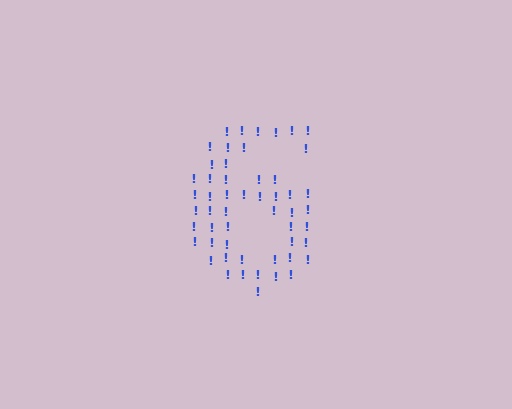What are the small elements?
The small elements are exclamation marks.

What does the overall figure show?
The overall figure shows the digit 6.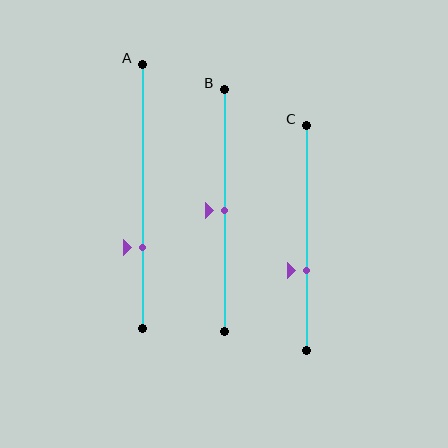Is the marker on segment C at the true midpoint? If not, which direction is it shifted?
No, the marker on segment C is shifted downward by about 15% of the segment length.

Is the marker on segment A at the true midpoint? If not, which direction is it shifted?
No, the marker on segment A is shifted downward by about 19% of the segment length.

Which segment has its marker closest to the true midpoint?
Segment B has its marker closest to the true midpoint.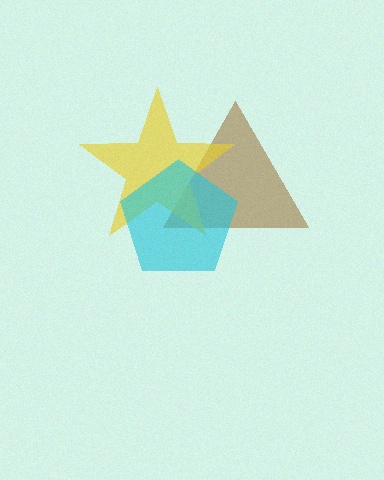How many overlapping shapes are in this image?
There are 3 overlapping shapes in the image.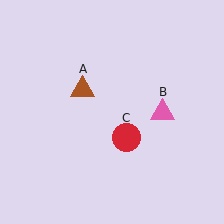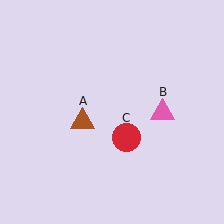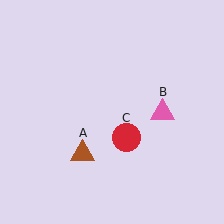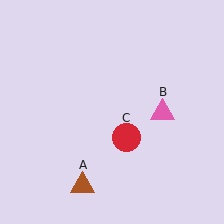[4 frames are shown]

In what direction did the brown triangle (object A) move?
The brown triangle (object A) moved down.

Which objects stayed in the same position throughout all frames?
Pink triangle (object B) and red circle (object C) remained stationary.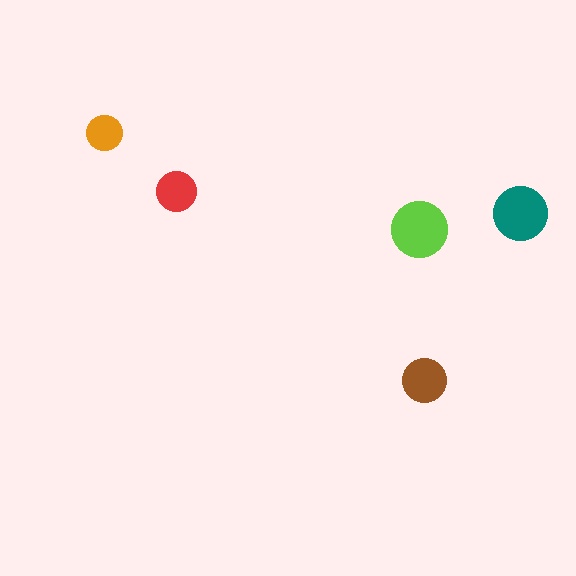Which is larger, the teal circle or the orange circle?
The teal one.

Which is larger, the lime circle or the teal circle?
The lime one.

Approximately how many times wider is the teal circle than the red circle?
About 1.5 times wider.